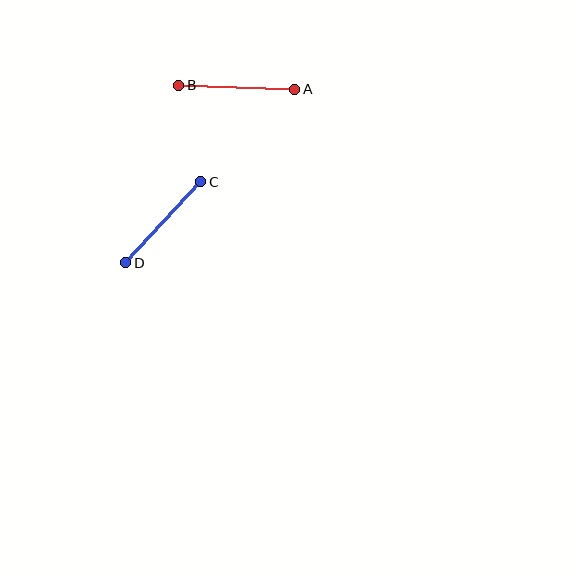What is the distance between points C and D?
The distance is approximately 111 pixels.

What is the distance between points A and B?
The distance is approximately 116 pixels.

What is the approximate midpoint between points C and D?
The midpoint is at approximately (163, 222) pixels.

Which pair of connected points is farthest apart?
Points A and B are farthest apart.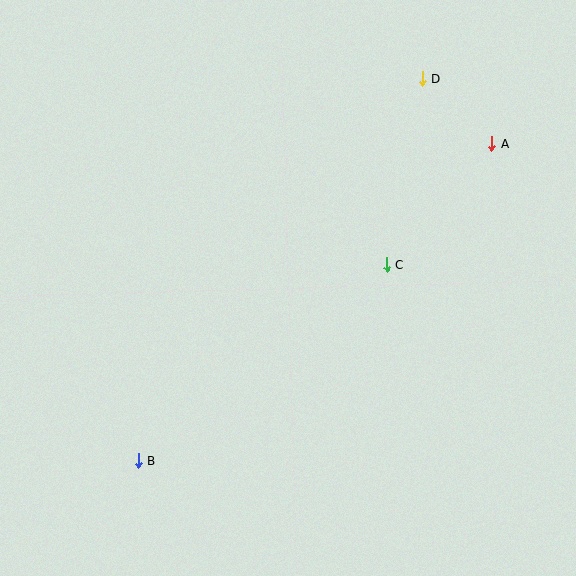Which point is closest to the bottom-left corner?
Point B is closest to the bottom-left corner.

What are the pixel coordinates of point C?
Point C is at (386, 265).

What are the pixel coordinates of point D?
Point D is at (422, 79).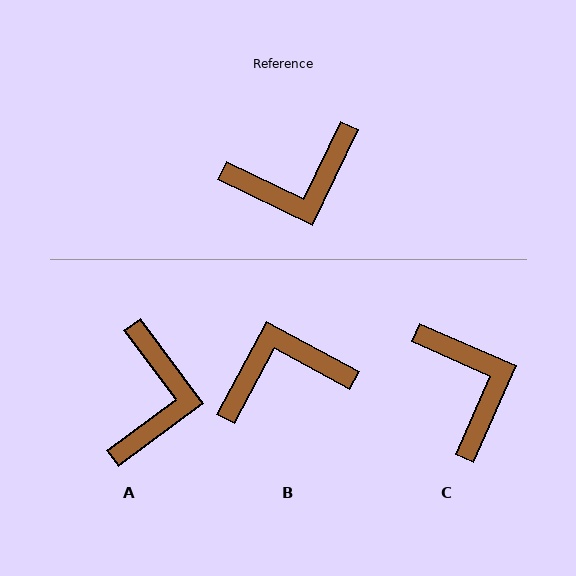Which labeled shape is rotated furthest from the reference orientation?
B, about 177 degrees away.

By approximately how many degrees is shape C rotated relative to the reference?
Approximately 92 degrees counter-clockwise.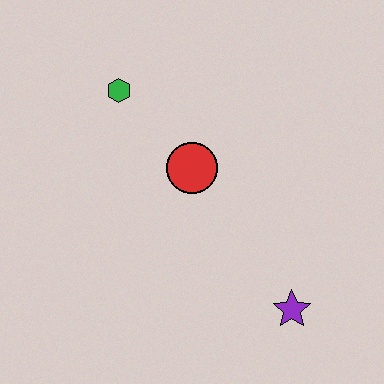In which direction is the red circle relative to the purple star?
The red circle is above the purple star.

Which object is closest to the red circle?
The green hexagon is closest to the red circle.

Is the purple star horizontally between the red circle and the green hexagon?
No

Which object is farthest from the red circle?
The purple star is farthest from the red circle.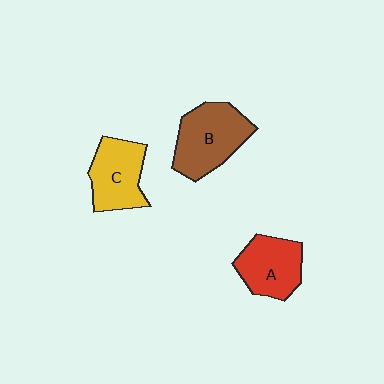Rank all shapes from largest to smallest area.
From largest to smallest: B (brown), C (yellow), A (red).